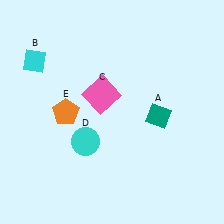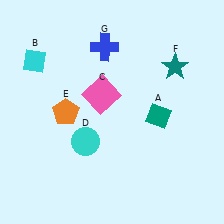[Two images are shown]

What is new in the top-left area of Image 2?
A blue cross (G) was added in the top-left area of Image 2.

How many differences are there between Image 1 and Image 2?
There are 2 differences between the two images.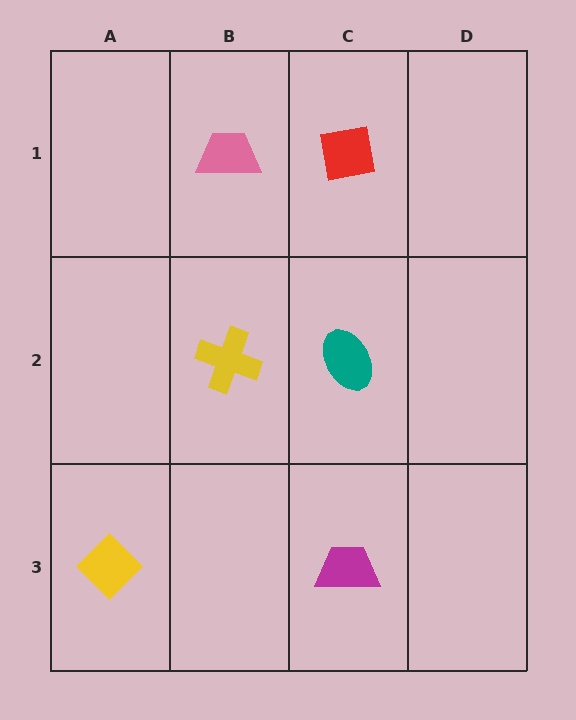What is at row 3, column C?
A magenta trapezoid.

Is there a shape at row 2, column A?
No, that cell is empty.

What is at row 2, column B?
A yellow cross.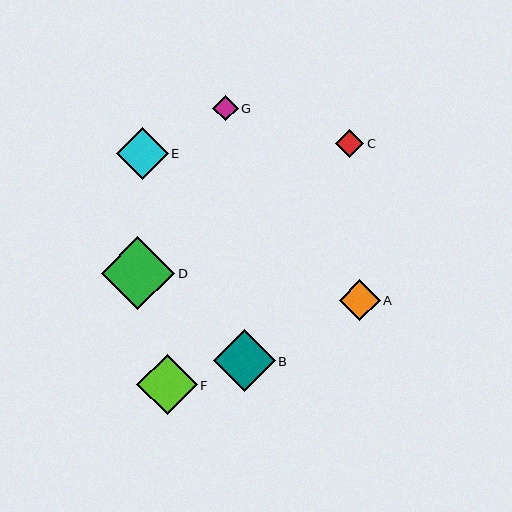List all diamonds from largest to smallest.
From largest to smallest: D, B, F, E, A, C, G.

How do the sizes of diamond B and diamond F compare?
Diamond B and diamond F are approximately the same size.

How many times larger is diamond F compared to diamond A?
Diamond F is approximately 1.5 times the size of diamond A.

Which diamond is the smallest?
Diamond G is the smallest with a size of approximately 26 pixels.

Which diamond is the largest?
Diamond D is the largest with a size of approximately 73 pixels.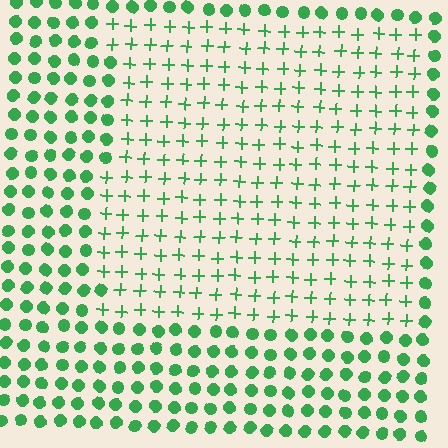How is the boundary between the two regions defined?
The boundary is defined by a change in element shape: plus signs inside vs. circles outside. All elements share the same color and spacing.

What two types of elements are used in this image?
The image uses plus signs inside the rectangle region and circles outside it.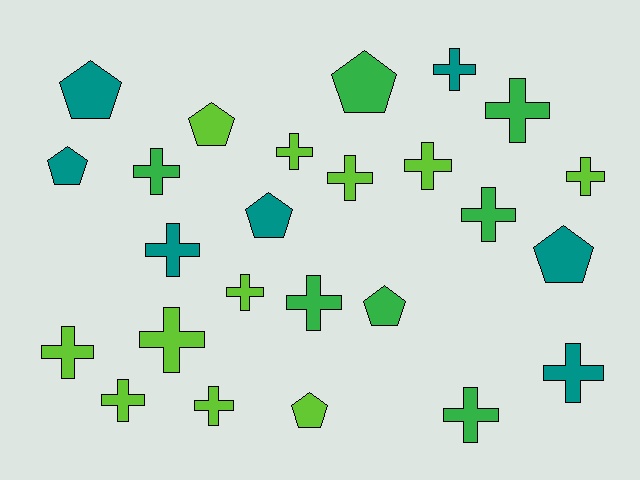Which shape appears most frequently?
Cross, with 17 objects.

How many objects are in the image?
There are 25 objects.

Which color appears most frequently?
Lime, with 11 objects.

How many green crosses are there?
There are 5 green crosses.